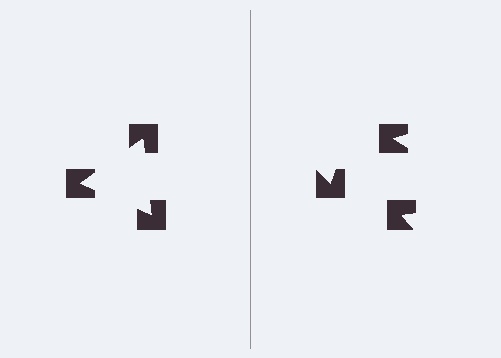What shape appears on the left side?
An illusory triangle.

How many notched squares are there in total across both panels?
6 — 3 on each side.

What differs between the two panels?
The notched squares are positioned identically on both sides; only the wedge orientations differ. On the left they align to a triangle; on the right they are misaligned.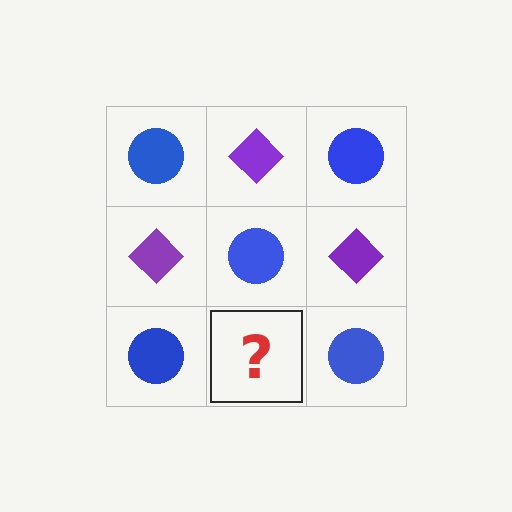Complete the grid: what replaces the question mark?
The question mark should be replaced with a purple diamond.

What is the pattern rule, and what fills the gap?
The rule is that it alternates blue circle and purple diamond in a checkerboard pattern. The gap should be filled with a purple diamond.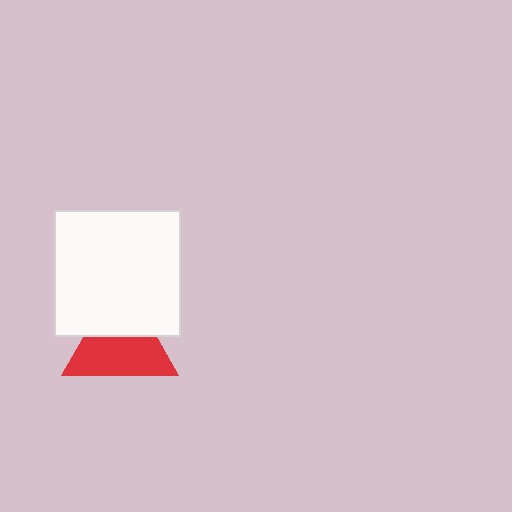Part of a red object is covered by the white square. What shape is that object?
It is a triangle.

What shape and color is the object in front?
The object in front is a white square.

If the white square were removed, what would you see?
You would see the complete red triangle.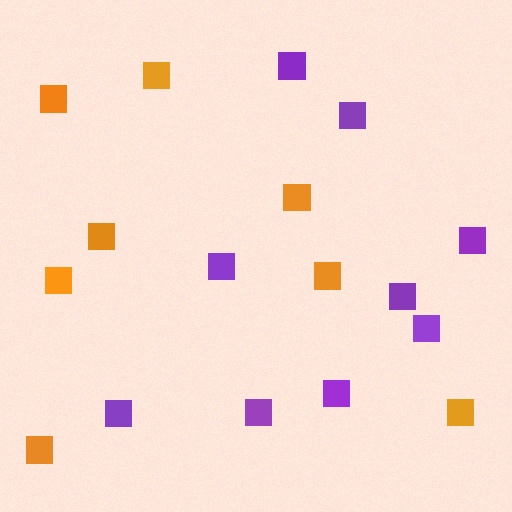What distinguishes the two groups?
There are 2 groups: one group of purple squares (9) and one group of orange squares (8).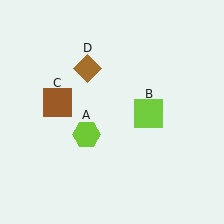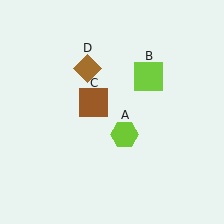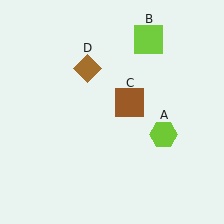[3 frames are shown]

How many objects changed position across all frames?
3 objects changed position: lime hexagon (object A), lime square (object B), brown square (object C).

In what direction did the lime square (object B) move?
The lime square (object B) moved up.